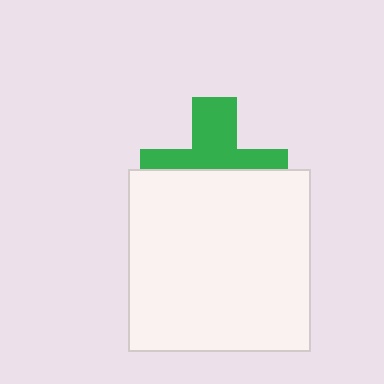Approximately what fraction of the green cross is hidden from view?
Roughly 53% of the green cross is hidden behind the white square.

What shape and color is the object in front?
The object in front is a white square.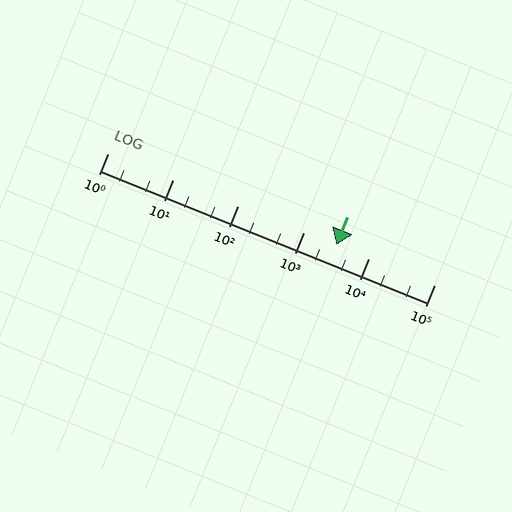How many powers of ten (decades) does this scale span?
The scale spans 5 decades, from 1 to 100000.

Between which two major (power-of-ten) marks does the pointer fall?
The pointer is between 1000 and 10000.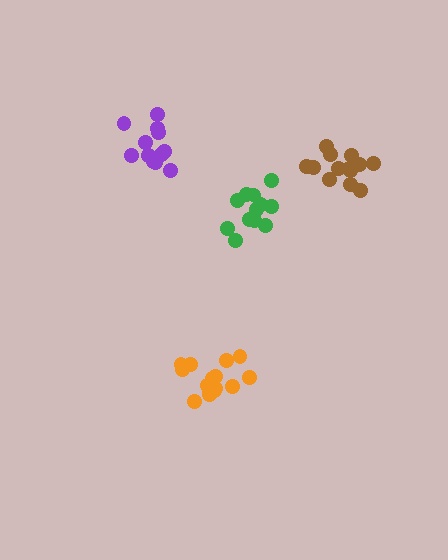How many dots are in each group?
Group 1: 13 dots, Group 2: 15 dots, Group 3: 13 dots, Group 4: 12 dots (53 total).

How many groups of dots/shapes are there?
There are 4 groups.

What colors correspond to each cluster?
The clusters are colored: purple, orange, brown, green.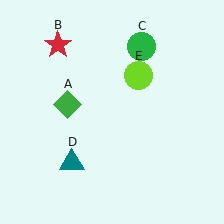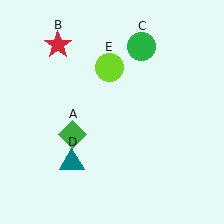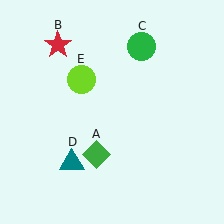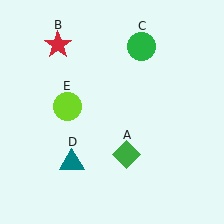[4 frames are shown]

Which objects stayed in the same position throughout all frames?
Red star (object B) and green circle (object C) and teal triangle (object D) remained stationary.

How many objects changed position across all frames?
2 objects changed position: green diamond (object A), lime circle (object E).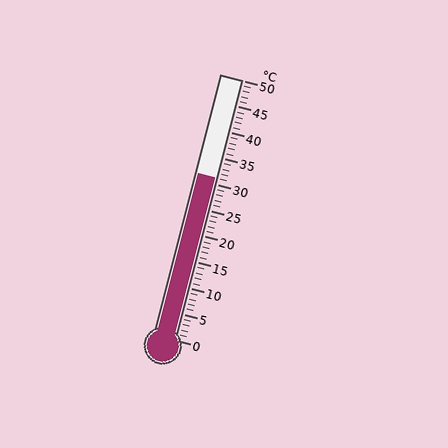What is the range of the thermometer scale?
The thermometer scale ranges from 0°C to 50°C.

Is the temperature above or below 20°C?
The temperature is above 20°C.